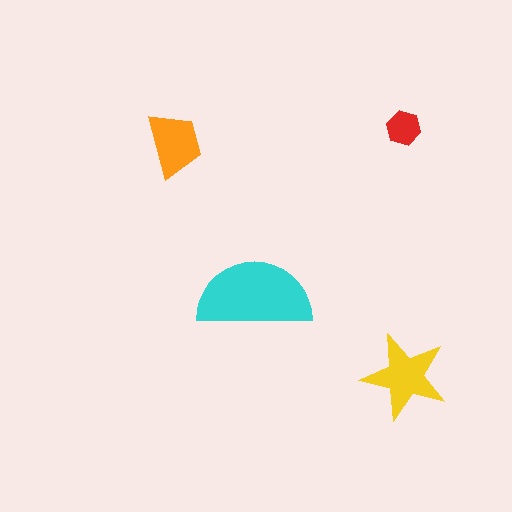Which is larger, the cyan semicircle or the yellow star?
The cyan semicircle.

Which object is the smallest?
The red hexagon.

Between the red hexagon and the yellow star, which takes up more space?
The yellow star.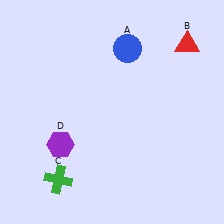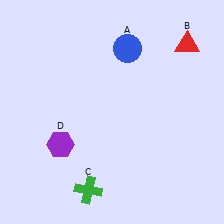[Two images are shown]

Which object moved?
The green cross (C) moved right.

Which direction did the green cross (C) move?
The green cross (C) moved right.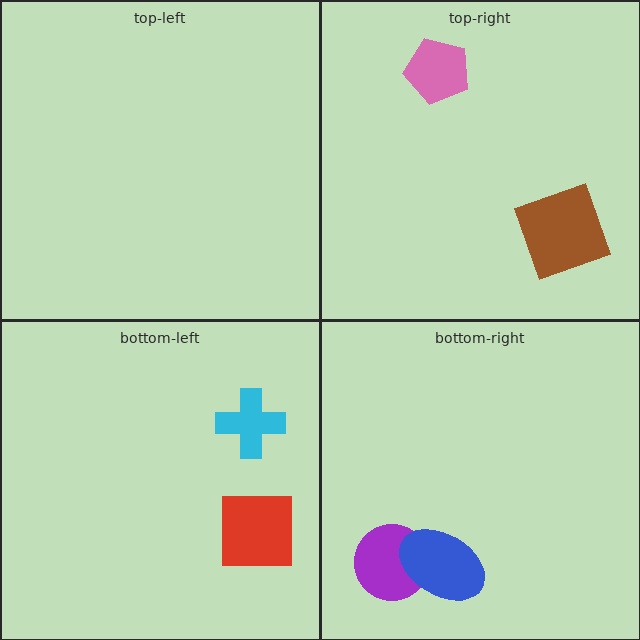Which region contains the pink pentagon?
The top-right region.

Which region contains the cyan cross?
The bottom-left region.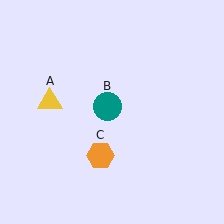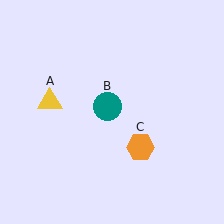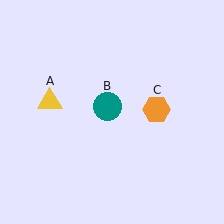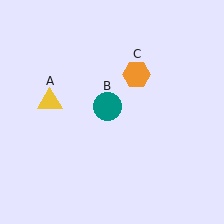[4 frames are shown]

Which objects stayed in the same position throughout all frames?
Yellow triangle (object A) and teal circle (object B) remained stationary.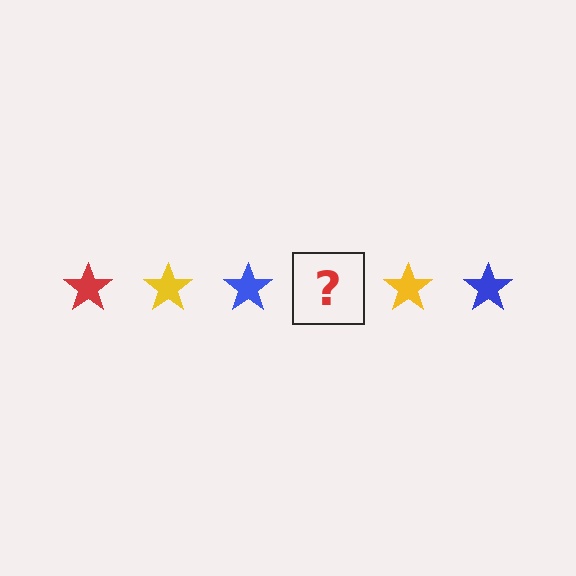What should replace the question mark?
The question mark should be replaced with a red star.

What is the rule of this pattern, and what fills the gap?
The rule is that the pattern cycles through red, yellow, blue stars. The gap should be filled with a red star.